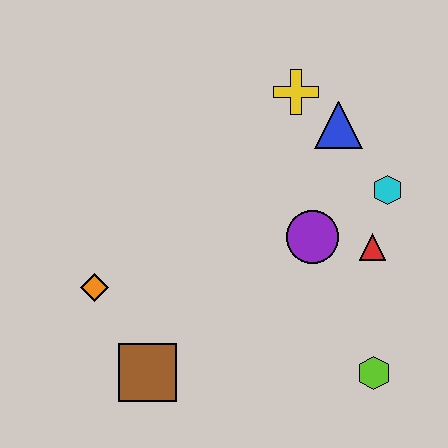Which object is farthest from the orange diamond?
The cyan hexagon is farthest from the orange diamond.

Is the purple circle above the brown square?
Yes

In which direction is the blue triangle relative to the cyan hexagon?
The blue triangle is above the cyan hexagon.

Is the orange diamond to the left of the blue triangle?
Yes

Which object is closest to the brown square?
The orange diamond is closest to the brown square.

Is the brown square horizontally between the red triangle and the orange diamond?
Yes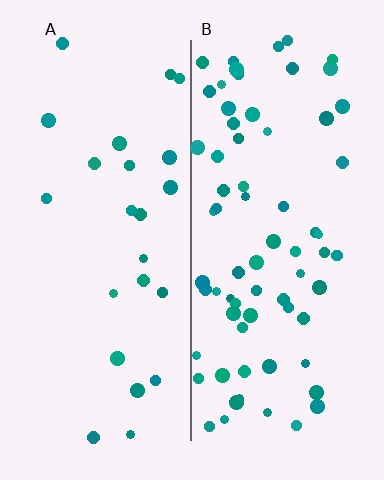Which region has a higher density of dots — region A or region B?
B (the right).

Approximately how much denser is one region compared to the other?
Approximately 3.0× — region B over region A.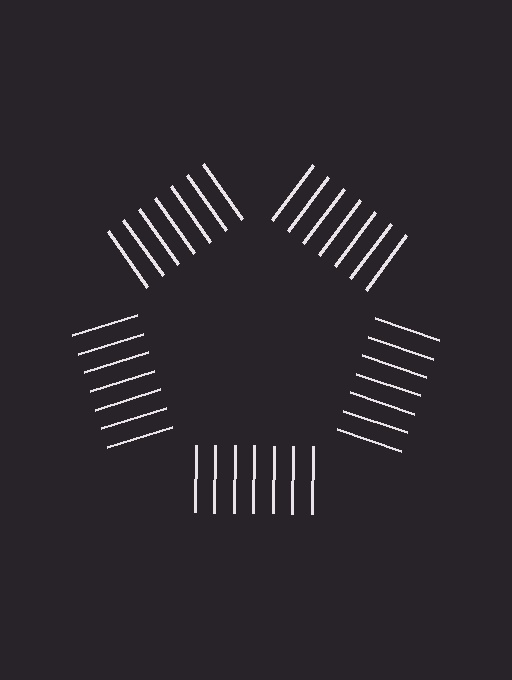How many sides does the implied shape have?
5 sides — the line-ends trace a pentagon.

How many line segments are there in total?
35 — 7 along each of the 5 edges.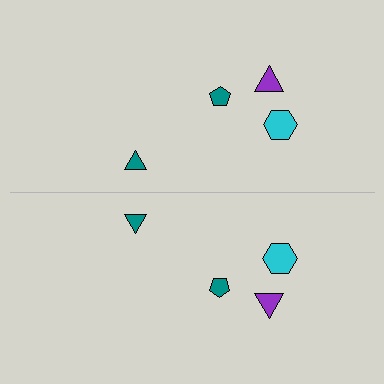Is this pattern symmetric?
Yes, this pattern has bilateral (reflection) symmetry.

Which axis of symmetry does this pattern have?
The pattern has a horizontal axis of symmetry running through the center of the image.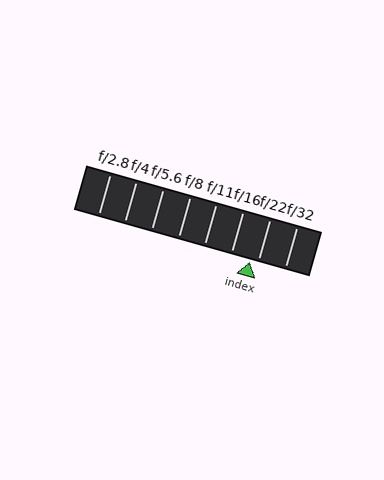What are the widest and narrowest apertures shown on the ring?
The widest aperture shown is f/2.8 and the narrowest is f/32.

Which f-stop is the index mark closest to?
The index mark is closest to f/22.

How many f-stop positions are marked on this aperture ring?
There are 8 f-stop positions marked.